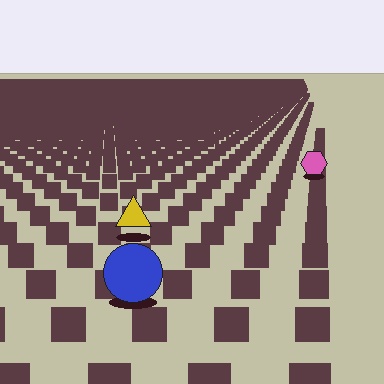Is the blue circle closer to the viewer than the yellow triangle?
Yes. The blue circle is closer — you can tell from the texture gradient: the ground texture is coarser near it.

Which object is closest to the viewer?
The blue circle is closest. The texture marks near it are larger and more spread out.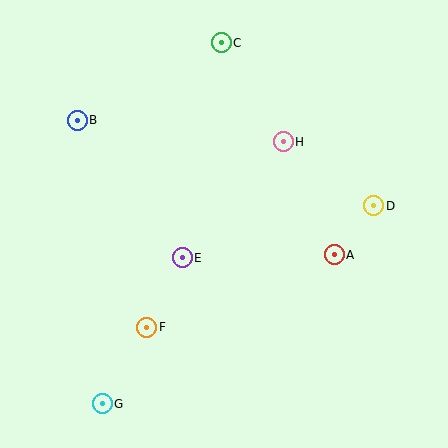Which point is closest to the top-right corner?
Point H is closest to the top-right corner.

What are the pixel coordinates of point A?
Point A is at (334, 255).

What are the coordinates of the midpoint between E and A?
The midpoint between E and A is at (258, 256).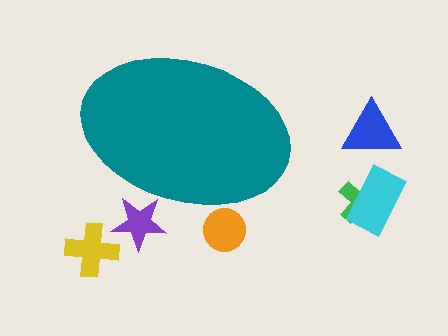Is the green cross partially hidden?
No, the green cross is fully visible.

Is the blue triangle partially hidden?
No, the blue triangle is fully visible.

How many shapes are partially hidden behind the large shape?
2 shapes are partially hidden.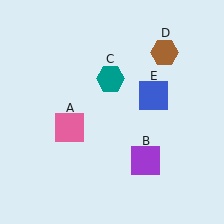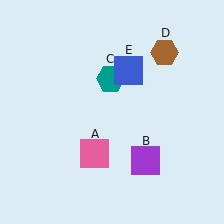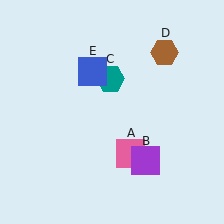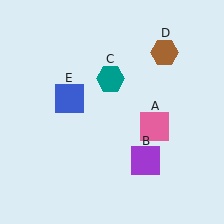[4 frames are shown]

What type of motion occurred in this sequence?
The pink square (object A), blue square (object E) rotated counterclockwise around the center of the scene.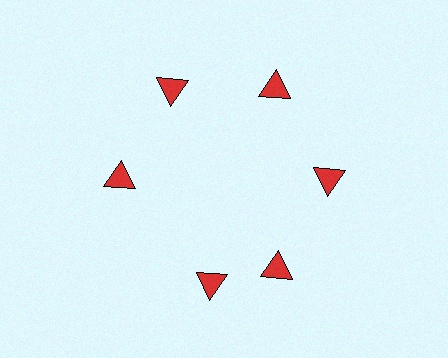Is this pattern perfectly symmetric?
No. The 6 red triangles are arranged in a ring, but one element near the 7 o'clock position is rotated out of alignment along the ring, breaking the 6-fold rotational symmetry.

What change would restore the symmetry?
The symmetry would be restored by rotating it back into even spacing with its neighbors so that all 6 triangles sit at equal angles and equal distance from the center.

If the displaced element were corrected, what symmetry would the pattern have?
It would have 6-fold rotational symmetry — the pattern would map onto itself every 60 degrees.